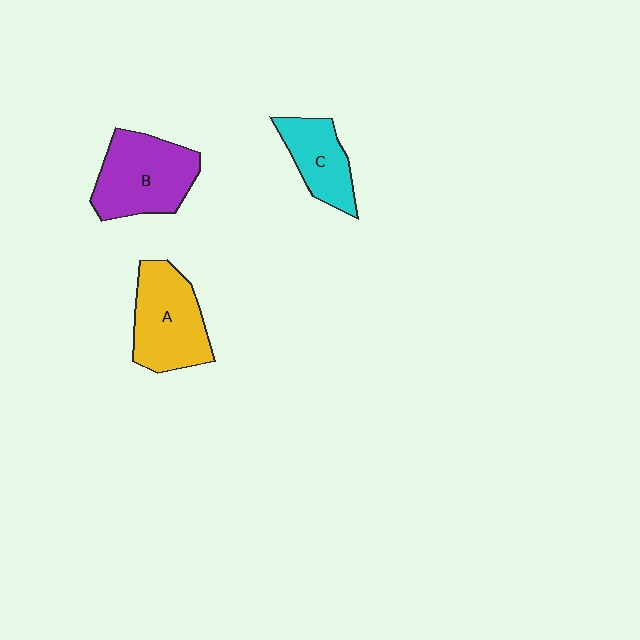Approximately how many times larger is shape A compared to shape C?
Approximately 1.5 times.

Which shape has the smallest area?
Shape C (cyan).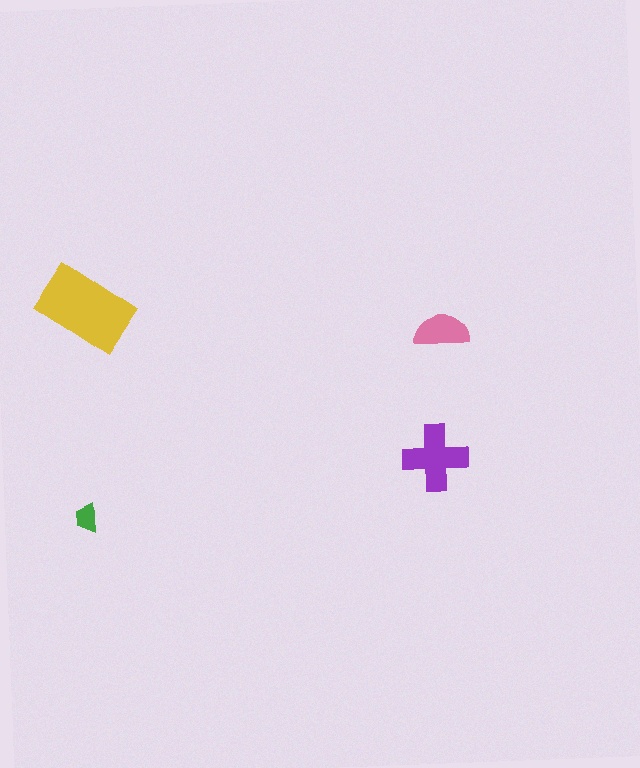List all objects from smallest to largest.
The green trapezoid, the pink semicircle, the purple cross, the yellow rectangle.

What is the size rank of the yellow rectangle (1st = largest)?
1st.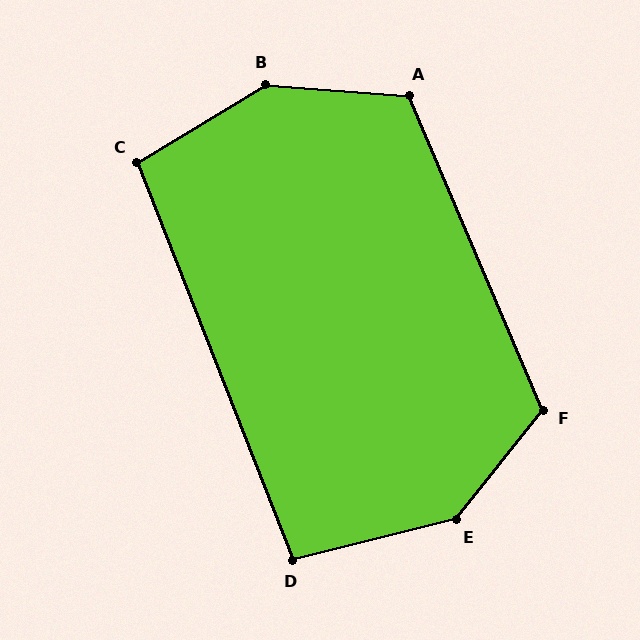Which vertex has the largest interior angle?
B, at approximately 144 degrees.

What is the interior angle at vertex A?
Approximately 117 degrees (obtuse).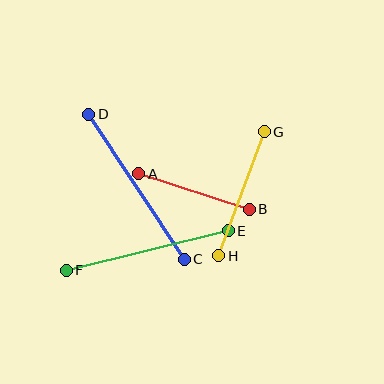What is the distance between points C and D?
The distance is approximately 174 pixels.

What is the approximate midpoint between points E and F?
The midpoint is at approximately (147, 250) pixels.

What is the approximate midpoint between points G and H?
The midpoint is at approximately (241, 194) pixels.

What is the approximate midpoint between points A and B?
The midpoint is at approximately (194, 191) pixels.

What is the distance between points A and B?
The distance is approximately 116 pixels.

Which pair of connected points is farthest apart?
Points C and D are farthest apart.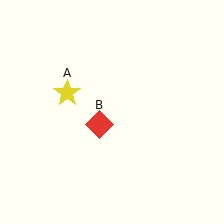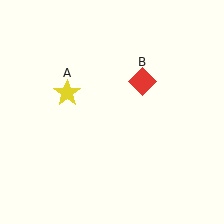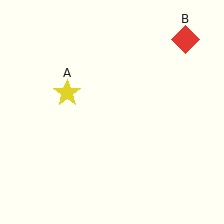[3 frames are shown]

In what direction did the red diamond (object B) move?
The red diamond (object B) moved up and to the right.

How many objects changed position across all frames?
1 object changed position: red diamond (object B).